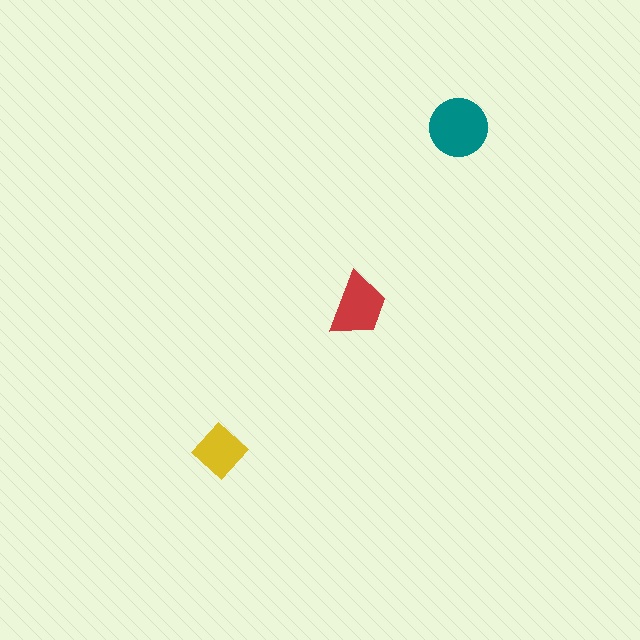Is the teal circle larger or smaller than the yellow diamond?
Larger.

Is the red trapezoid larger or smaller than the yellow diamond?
Larger.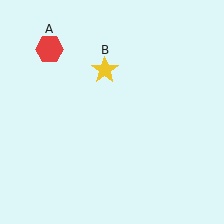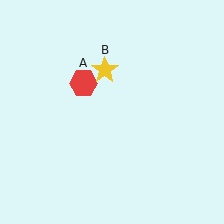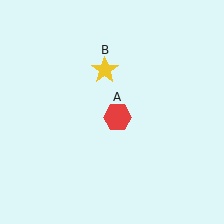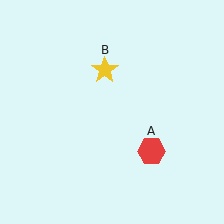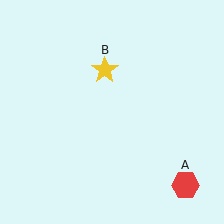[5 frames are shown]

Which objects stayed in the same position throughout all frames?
Yellow star (object B) remained stationary.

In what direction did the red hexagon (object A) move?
The red hexagon (object A) moved down and to the right.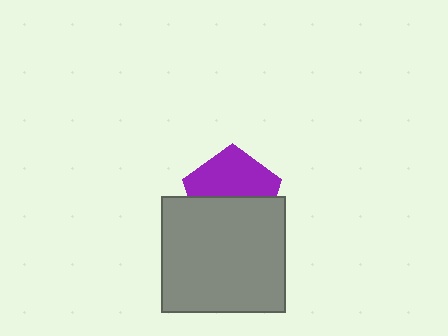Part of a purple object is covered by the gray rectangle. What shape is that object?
It is a pentagon.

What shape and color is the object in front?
The object in front is a gray rectangle.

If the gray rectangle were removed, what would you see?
You would see the complete purple pentagon.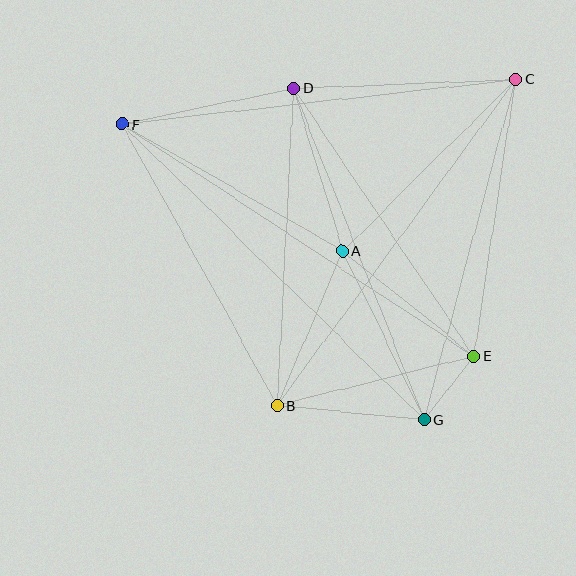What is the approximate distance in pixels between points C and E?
The distance between C and E is approximately 280 pixels.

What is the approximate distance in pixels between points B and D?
The distance between B and D is approximately 318 pixels.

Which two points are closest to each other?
Points E and G are closest to each other.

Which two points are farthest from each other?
Points F and G are farthest from each other.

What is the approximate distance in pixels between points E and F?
The distance between E and F is approximately 422 pixels.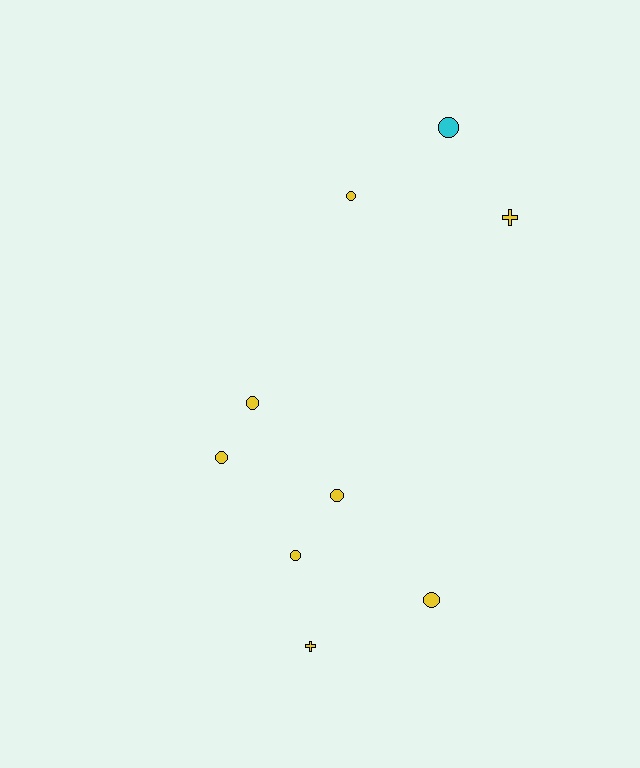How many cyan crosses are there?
There are no cyan crosses.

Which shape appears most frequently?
Circle, with 7 objects.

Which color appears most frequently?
Yellow, with 8 objects.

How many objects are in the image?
There are 9 objects.